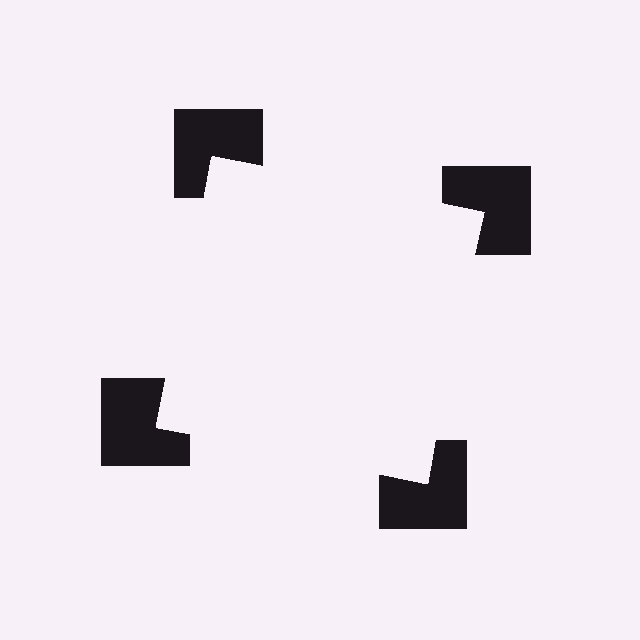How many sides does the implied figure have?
4 sides.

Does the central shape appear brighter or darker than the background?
It typically appears slightly brighter than the background, even though no actual brightness change is drawn.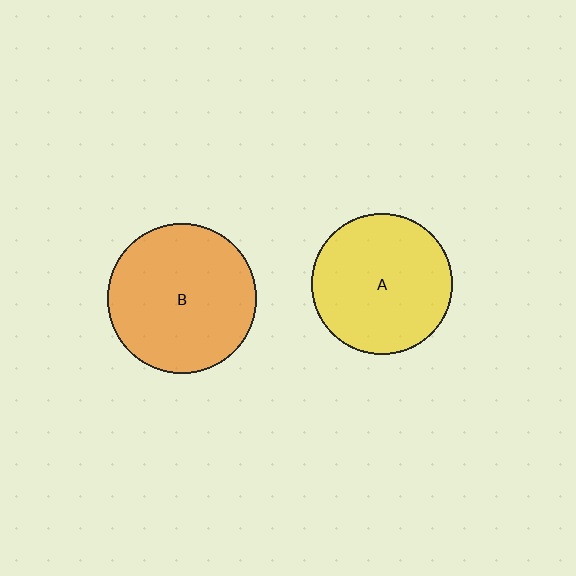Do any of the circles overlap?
No, none of the circles overlap.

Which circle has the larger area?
Circle B (orange).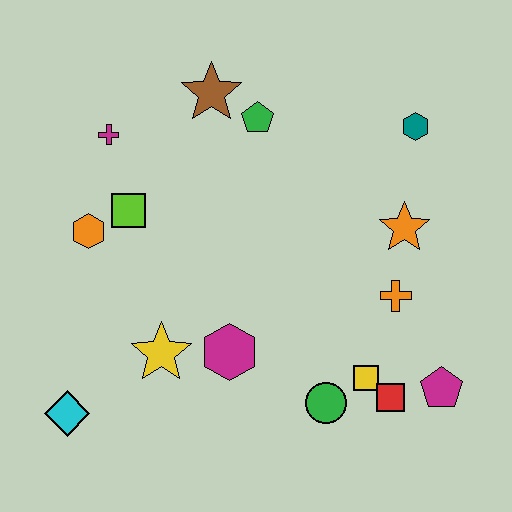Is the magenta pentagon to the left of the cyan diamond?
No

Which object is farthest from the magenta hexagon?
The teal hexagon is farthest from the magenta hexagon.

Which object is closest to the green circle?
The yellow square is closest to the green circle.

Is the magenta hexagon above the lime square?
No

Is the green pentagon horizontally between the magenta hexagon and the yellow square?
Yes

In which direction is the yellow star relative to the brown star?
The yellow star is below the brown star.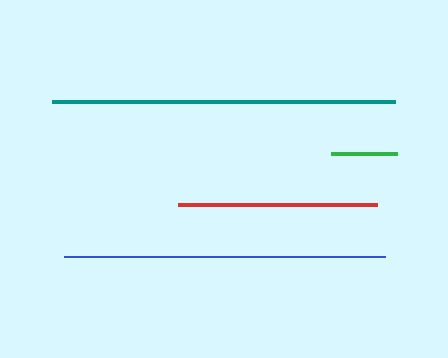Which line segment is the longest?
The teal line is the longest at approximately 343 pixels.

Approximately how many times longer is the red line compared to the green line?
The red line is approximately 3.0 times the length of the green line.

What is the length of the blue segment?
The blue segment is approximately 321 pixels long.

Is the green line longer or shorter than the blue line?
The blue line is longer than the green line.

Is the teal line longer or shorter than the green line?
The teal line is longer than the green line.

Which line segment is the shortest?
The green line is the shortest at approximately 66 pixels.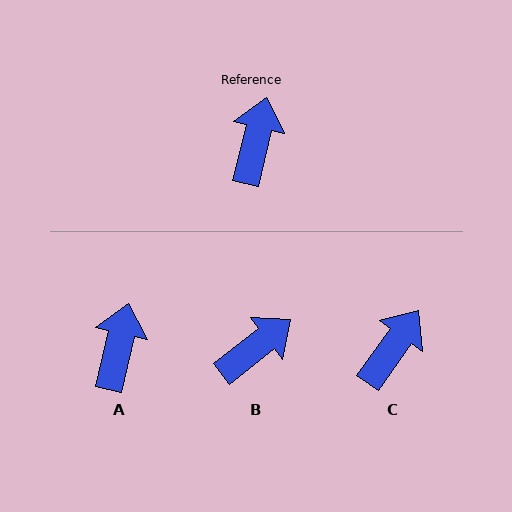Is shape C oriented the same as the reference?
No, it is off by about 22 degrees.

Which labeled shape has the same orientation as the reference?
A.